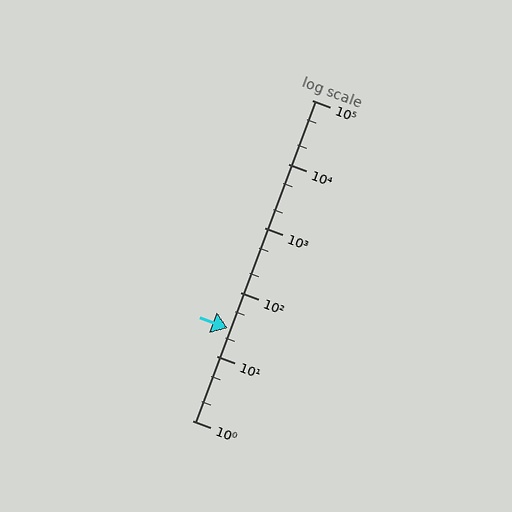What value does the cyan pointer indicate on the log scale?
The pointer indicates approximately 28.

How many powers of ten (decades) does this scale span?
The scale spans 5 decades, from 1 to 100000.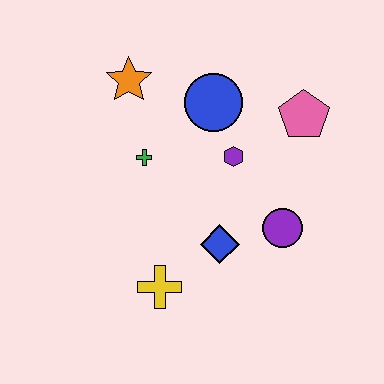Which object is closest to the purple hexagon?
The blue circle is closest to the purple hexagon.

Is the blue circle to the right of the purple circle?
No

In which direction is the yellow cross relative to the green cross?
The yellow cross is below the green cross.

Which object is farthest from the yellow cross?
The pink pentagon is farthest from the yellow cross.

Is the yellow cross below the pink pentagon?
Yes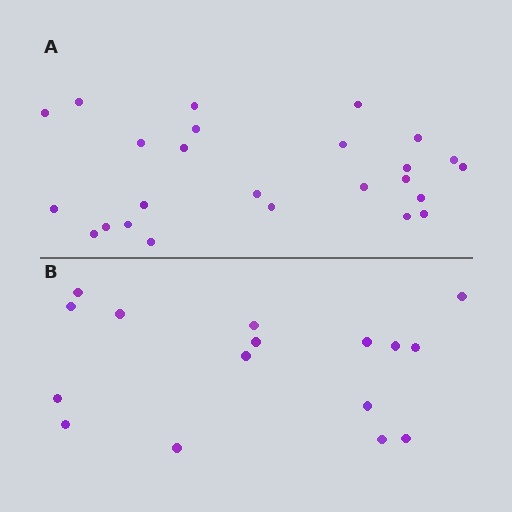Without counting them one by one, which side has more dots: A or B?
Region A (the top region) has more dots.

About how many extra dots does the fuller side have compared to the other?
Region A has roughly 8 or so more dots than region B.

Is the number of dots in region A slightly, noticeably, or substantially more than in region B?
Region A has substantially more. The ratio is roughly 1.6 to 1.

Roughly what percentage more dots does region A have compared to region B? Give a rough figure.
About 55% more.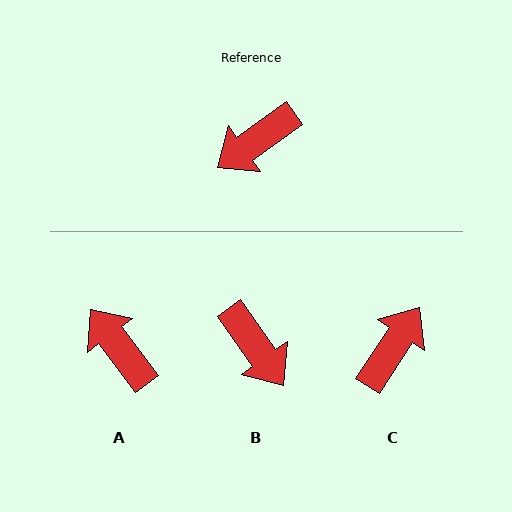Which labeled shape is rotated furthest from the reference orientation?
C, about 158 degrees away.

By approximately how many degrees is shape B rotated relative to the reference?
Approximately 90 degrees counter-clockwise.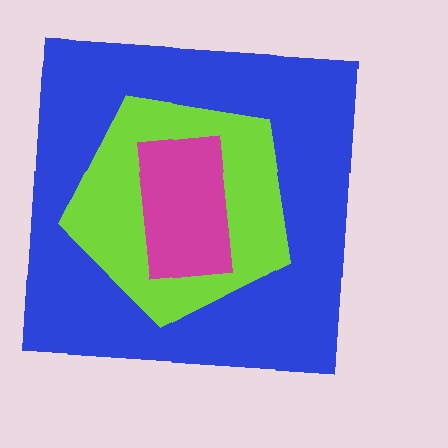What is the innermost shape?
The magenta rectangle.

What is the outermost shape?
The blue square.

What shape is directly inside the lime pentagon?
The magenta rectangle.